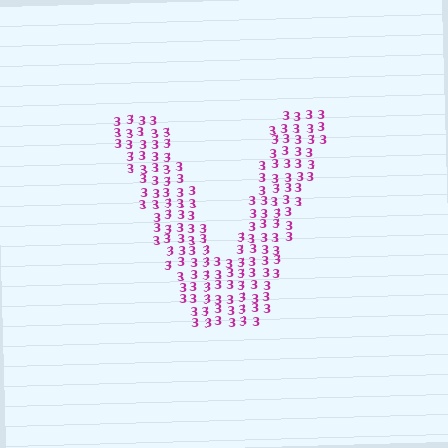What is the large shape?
The large shape is the letter V.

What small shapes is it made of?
It is made of small digit 3's.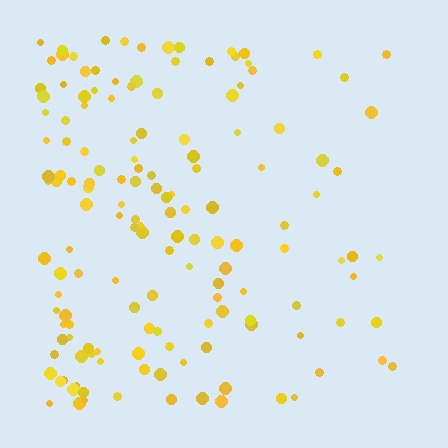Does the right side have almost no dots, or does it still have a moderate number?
Still a moderate number, just noticeably fewer than the left.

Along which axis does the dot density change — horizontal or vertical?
Horizontal.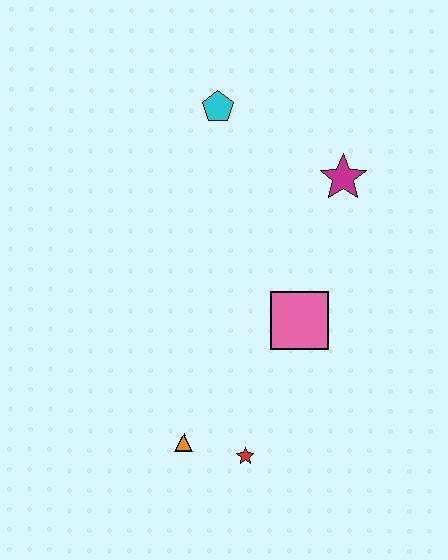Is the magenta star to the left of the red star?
No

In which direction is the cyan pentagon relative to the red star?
The cyan pentagon is above the red star.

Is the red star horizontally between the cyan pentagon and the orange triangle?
No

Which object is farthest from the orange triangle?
The cyan pentagon is farthest from the orange triangle.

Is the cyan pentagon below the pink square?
No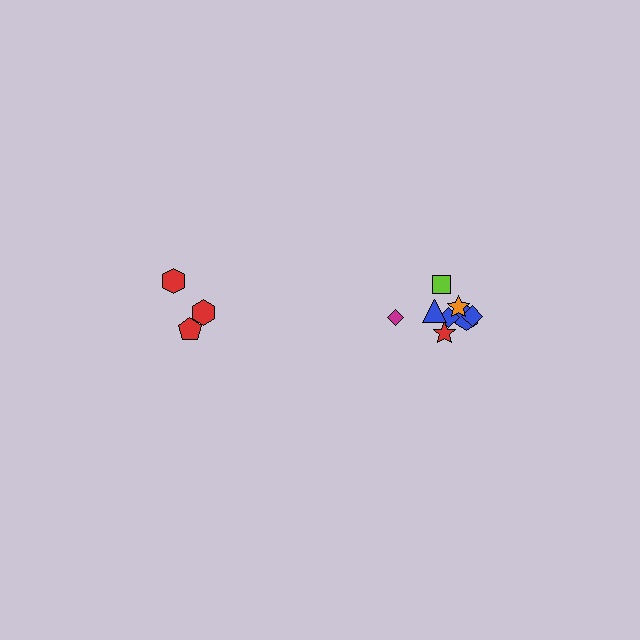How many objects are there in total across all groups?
There are 11 objects.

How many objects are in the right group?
There are 8 objects.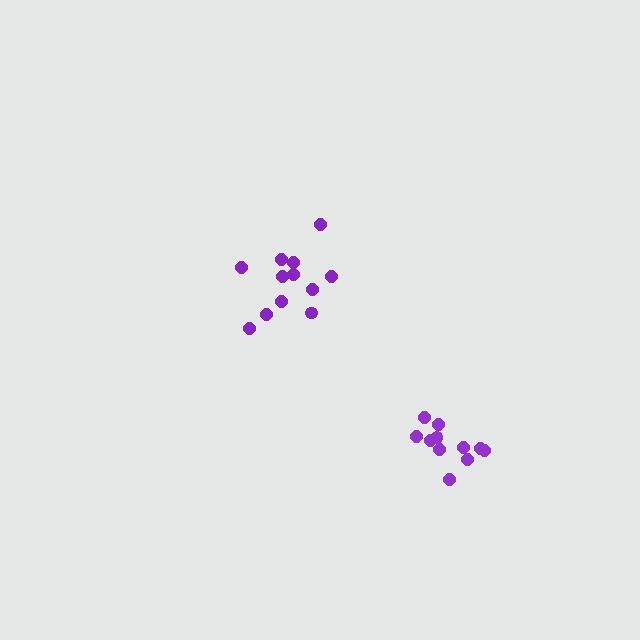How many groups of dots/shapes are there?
There are 2 groups.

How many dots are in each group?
Group 1: 11 dots, Group 2: 12 dots (23 total).